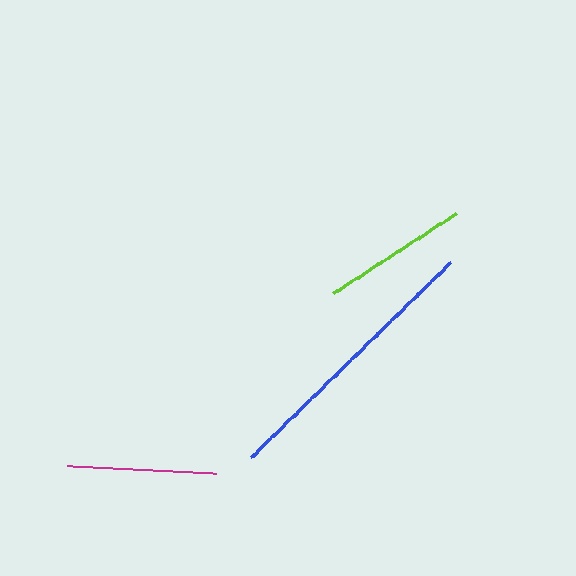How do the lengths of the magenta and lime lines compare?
The magenta and lime lines are approximately the same length.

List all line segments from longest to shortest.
From longest to shortest: blue, magenta, lime.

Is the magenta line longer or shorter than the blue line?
The blue line is longer than the magenta line.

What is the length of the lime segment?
The lime segment is approximately 147 pixels long.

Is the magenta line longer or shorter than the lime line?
The magenta line is longer than the lime line.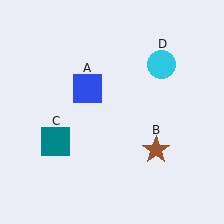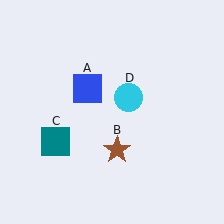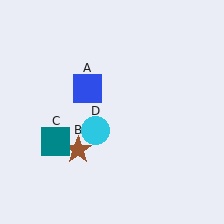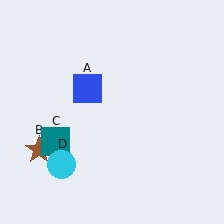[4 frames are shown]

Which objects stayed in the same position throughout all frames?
Blue square (object A) and teal square (object C) remained stationary.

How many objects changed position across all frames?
2 objects changed position: brown star (object B), cyan circle (object D).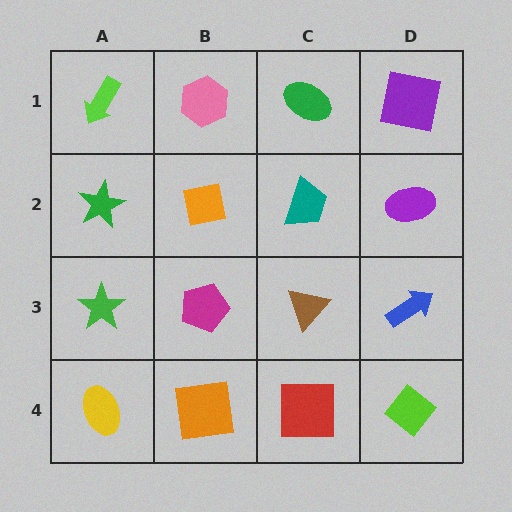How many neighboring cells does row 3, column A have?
3.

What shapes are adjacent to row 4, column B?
A magenta pentagon (row 3, column B), a yellow ellipse (row 4, column A), a red square (row 4, column C).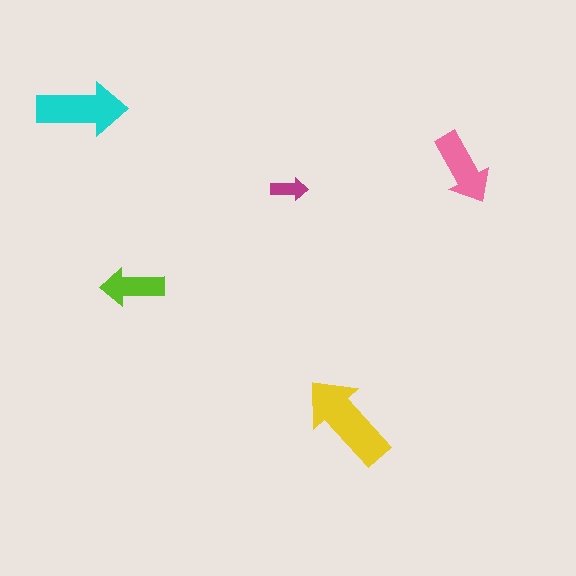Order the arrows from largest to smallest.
the yellow one, the cyan one, the pink one, the lime one, the magenta one.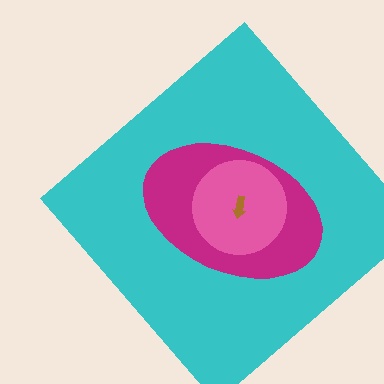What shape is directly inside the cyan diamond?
The magenta ellipse.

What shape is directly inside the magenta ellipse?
The pink circle.